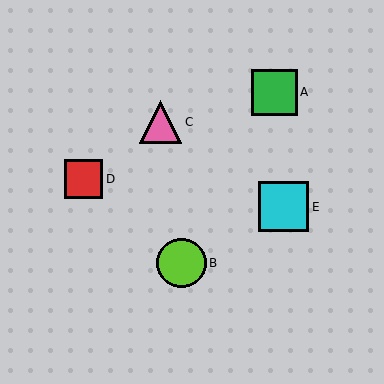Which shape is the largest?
The cyan square (labeled E) is the largest.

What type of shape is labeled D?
Shape D is a red square.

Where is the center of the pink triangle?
The center of the pink triangle is at (161, 122).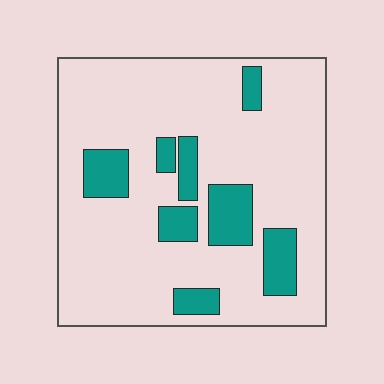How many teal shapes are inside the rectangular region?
8.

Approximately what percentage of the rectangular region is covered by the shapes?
Approximately 20%.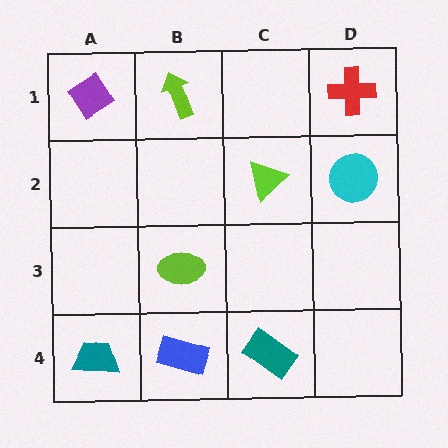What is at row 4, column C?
A teal rectangle.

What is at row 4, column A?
A teal trapezoid.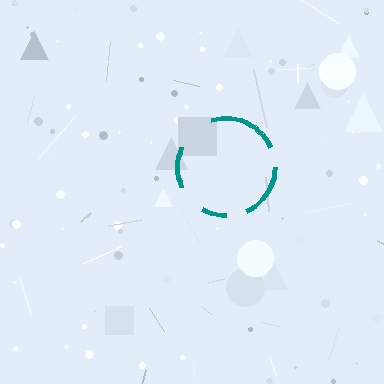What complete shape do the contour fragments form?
The contour fragments form a circle.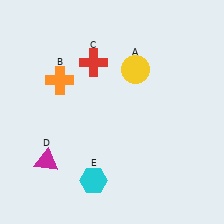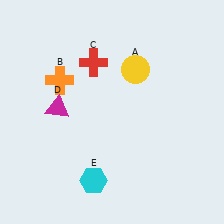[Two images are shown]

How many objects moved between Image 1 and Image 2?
1 object moved between the two images.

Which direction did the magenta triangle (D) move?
The magenta triangle (D) moved up.